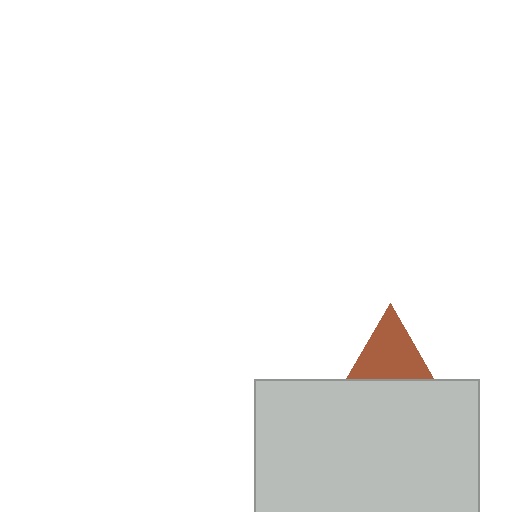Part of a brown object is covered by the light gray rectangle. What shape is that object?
It is a triangle.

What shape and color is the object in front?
The object in front is a light gray rectangle.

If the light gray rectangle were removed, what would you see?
You would see the complete brown triangle.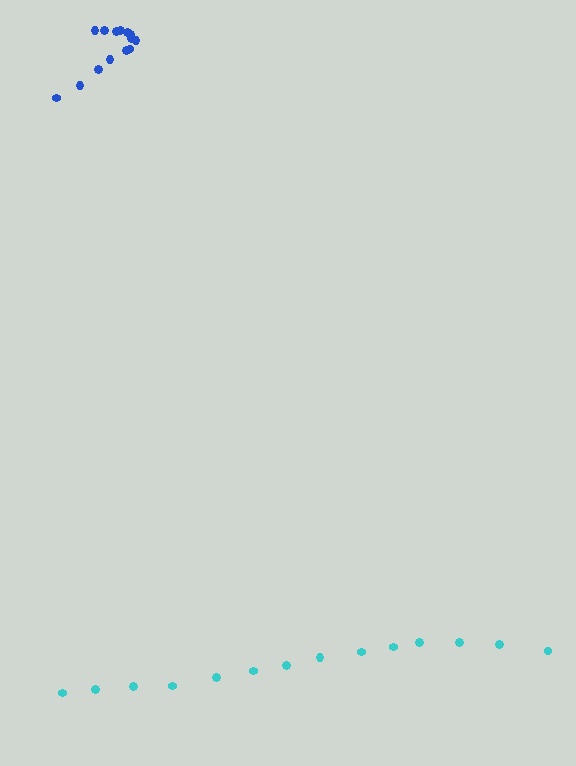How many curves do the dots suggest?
There are 2 distinct paths.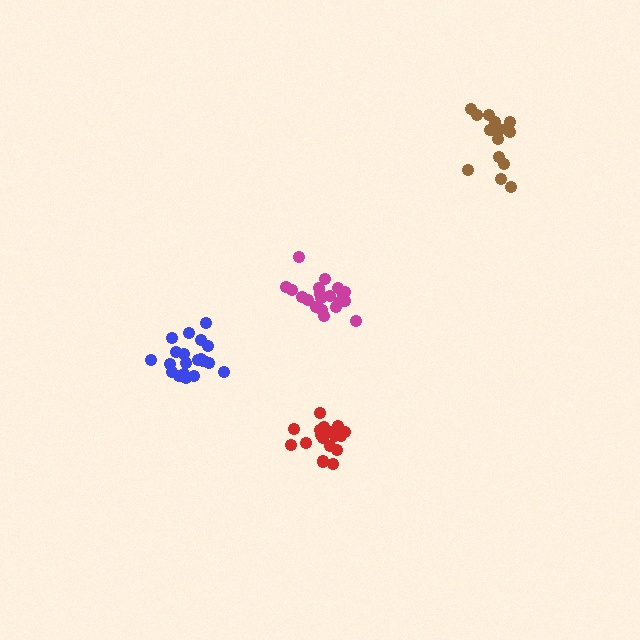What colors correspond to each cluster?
The clusters are colored: red, blue, brown, magenta.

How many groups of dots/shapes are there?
There are 4 groups.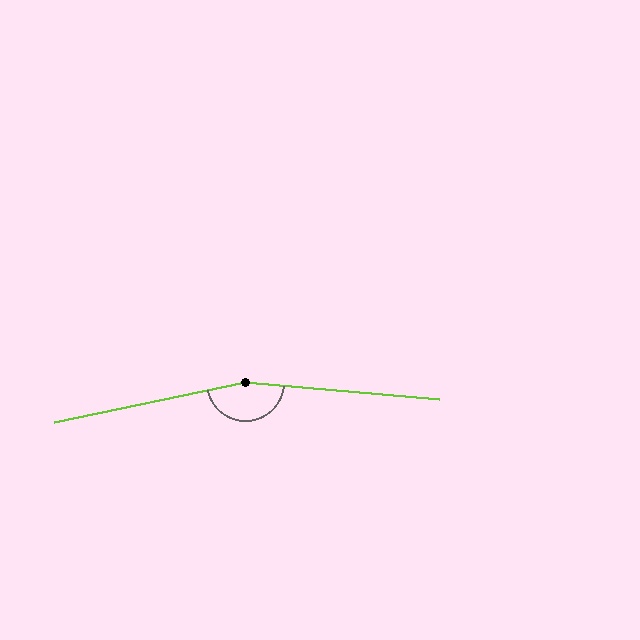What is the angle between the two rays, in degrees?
Approximately 163 degrees.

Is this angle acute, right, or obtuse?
It is obtuse.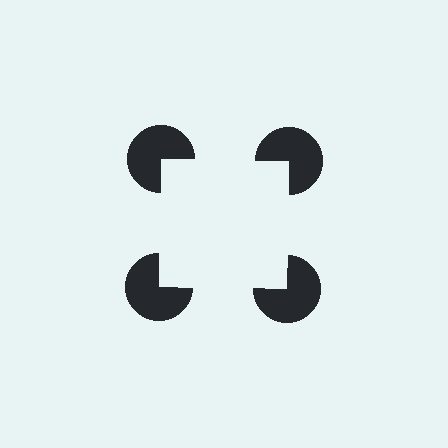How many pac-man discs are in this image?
There are 4 — one at each vertex of the illusory square.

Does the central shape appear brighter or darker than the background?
It typically appears slightly brighter than the background, even though no actual brightness change is drawn.